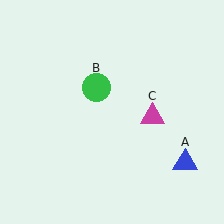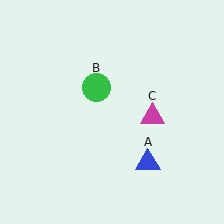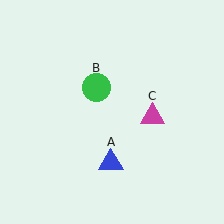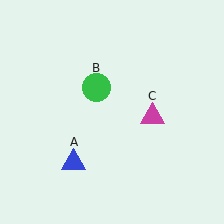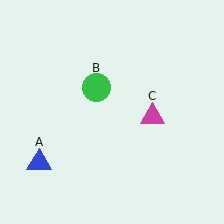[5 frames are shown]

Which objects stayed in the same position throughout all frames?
Green circle (object B) and magenta triangle (object C) remained stationary.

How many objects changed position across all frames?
1 object changed position: blue triangle (object A).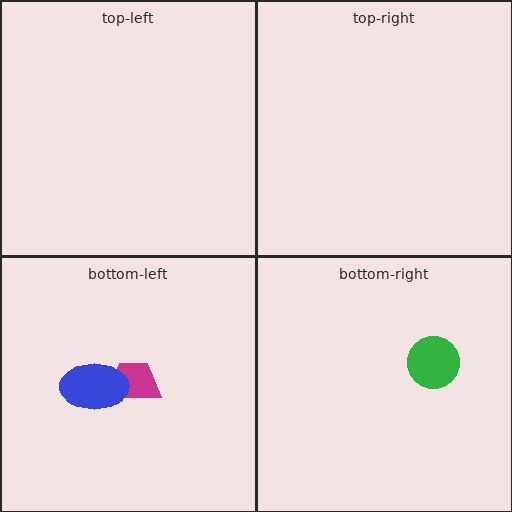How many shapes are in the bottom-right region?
1.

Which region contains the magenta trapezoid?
The bottom-left region.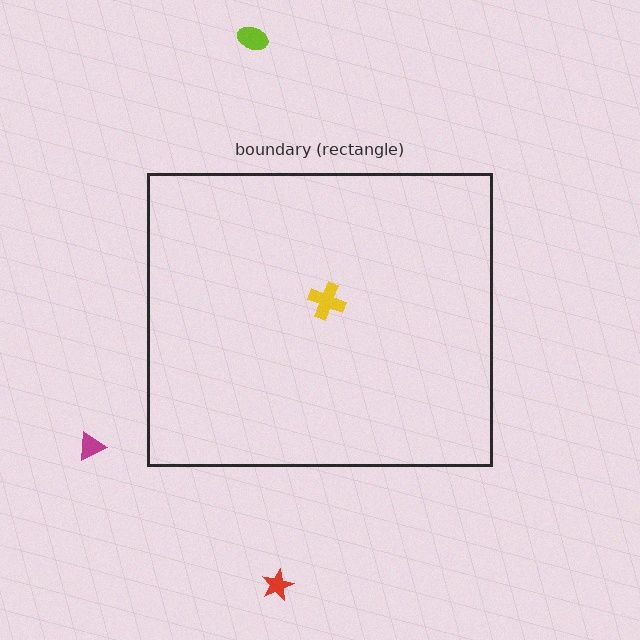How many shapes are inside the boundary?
1 inside, 3 outside.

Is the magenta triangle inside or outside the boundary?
Outside.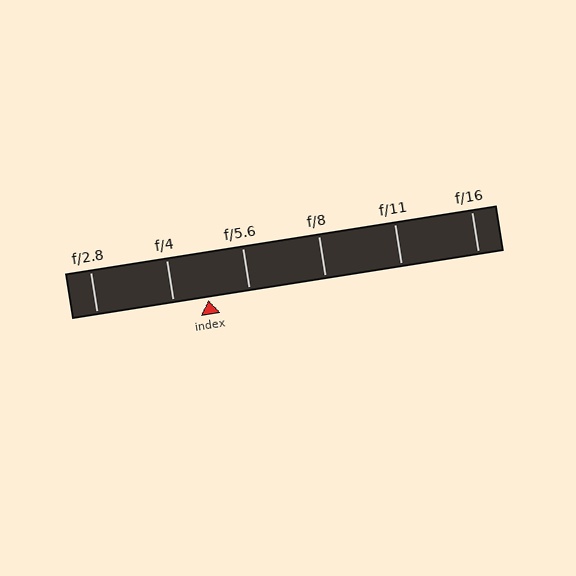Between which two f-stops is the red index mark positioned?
The index mark is between f/4 and f/5.6.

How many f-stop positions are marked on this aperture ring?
There are 6 f-stop positions marked.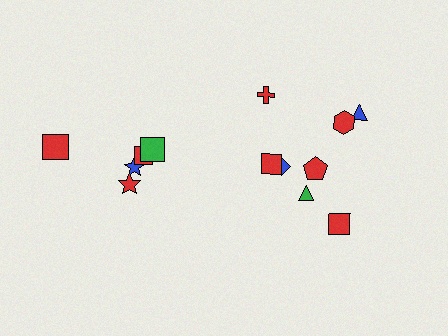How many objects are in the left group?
There are 5 objects.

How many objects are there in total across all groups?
There are 13 objects.